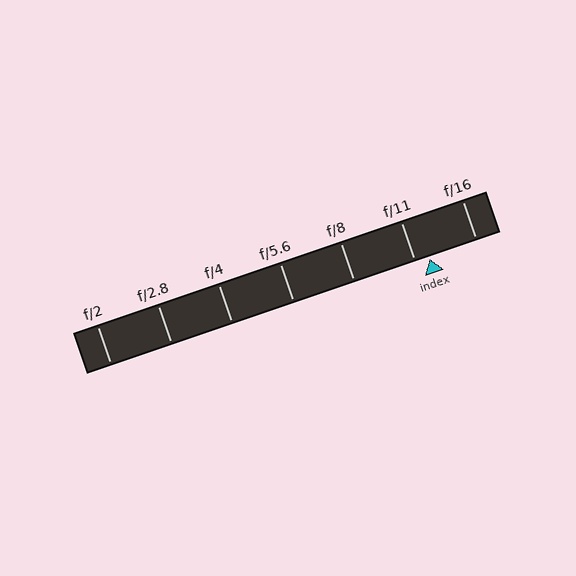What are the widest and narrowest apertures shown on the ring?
The widest aperture shown is f/2 and the narrowest is f/16.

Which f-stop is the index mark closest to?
The index mark is closest to f/11.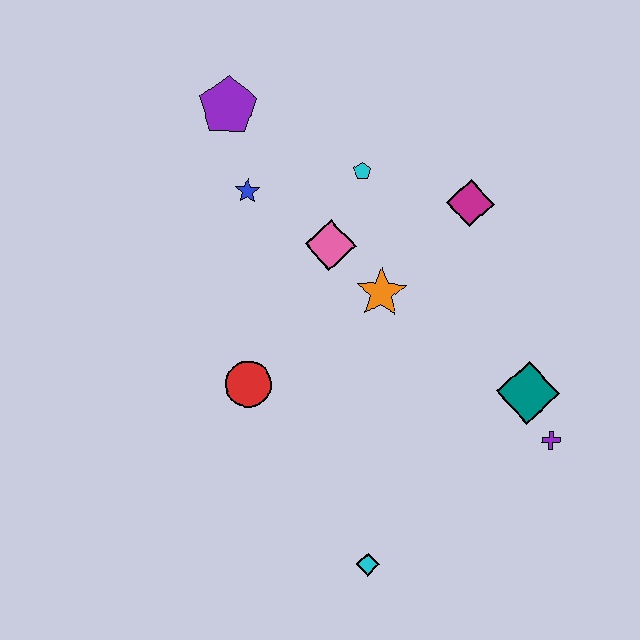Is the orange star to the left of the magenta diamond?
Yes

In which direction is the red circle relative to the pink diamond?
The red circle is below the pink diamond.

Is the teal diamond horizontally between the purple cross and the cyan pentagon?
Yes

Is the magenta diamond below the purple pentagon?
Yes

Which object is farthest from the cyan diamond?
The purple pentagon is farthest from the cyan diamond.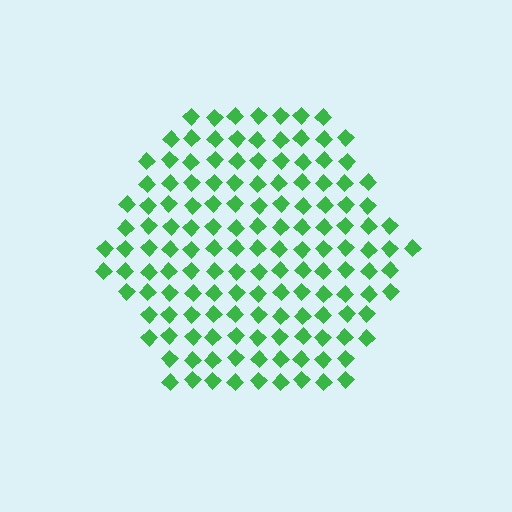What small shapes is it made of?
It is made of small diamonds.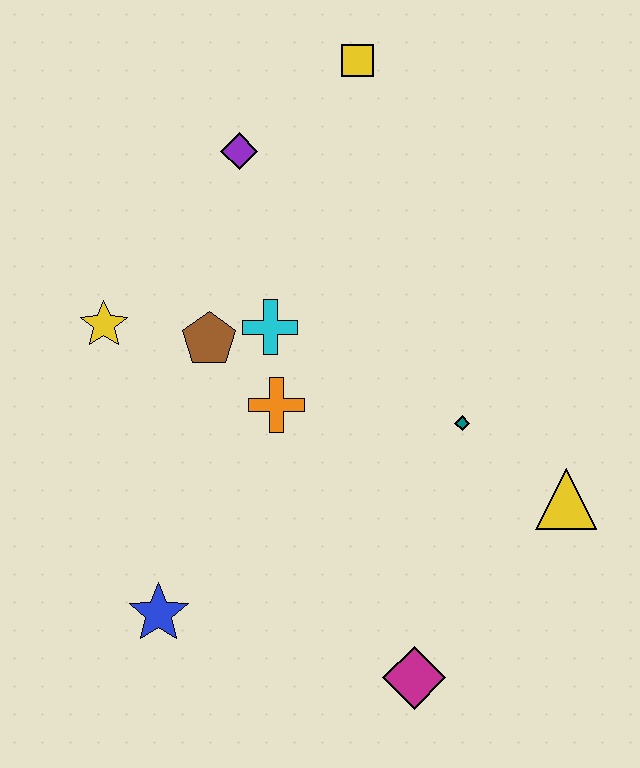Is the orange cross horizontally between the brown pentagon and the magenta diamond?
Yes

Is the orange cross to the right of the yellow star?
Yes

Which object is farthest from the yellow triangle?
The yellow star is farthest from the yellow triangle.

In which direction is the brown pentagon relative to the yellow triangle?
The brown pentagon is to the left of the yellow triangle.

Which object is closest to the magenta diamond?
The yellow triangle is closest to the magenta diamond.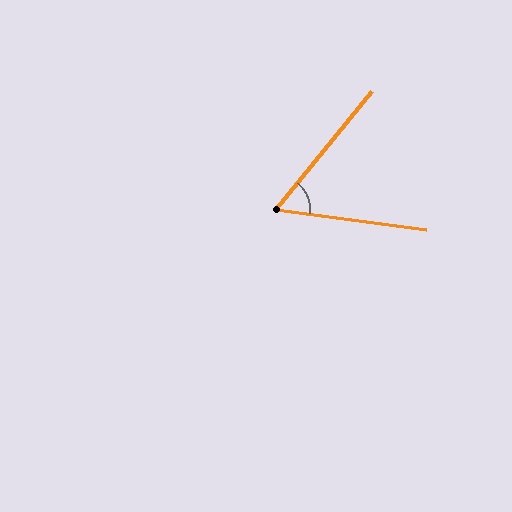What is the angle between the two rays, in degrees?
Approximately 58 degrees.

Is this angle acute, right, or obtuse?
It is acute.